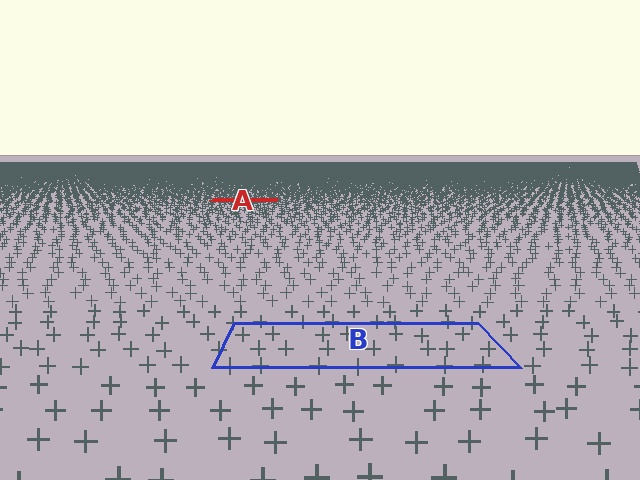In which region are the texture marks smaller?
The texture marks are smaller in region A, because it is farther away.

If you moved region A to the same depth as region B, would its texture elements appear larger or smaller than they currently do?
They would appear larger. At a closer depth, the same texture elements are projected at a bigger on-screen size.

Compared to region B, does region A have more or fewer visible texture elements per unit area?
Region A has more texture elements per unit area — they are packed more densely because it is farther away.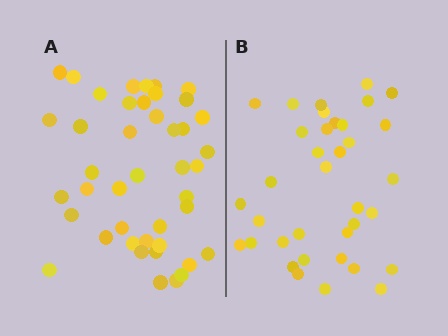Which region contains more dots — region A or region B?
Region A (the left region) has more dots.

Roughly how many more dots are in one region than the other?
Region A has roughly 8 or so more dots than region B.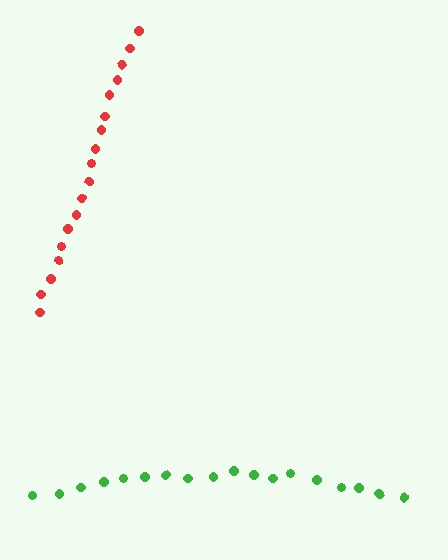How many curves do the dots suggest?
There are 2 distinct paths.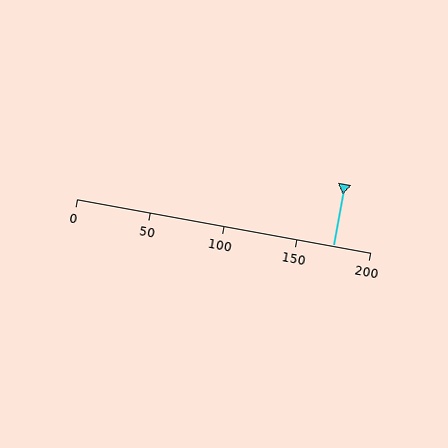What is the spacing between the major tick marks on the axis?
The major ticks are spaced 50 apart.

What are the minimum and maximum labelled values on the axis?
The axis runs from 0 to 200.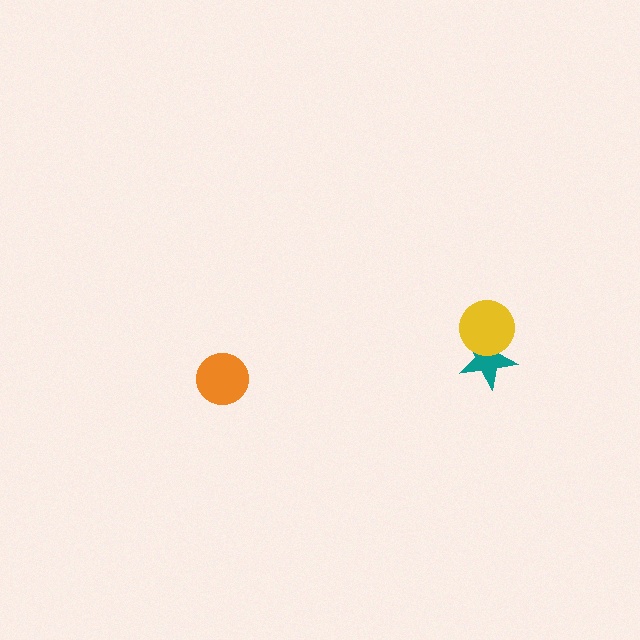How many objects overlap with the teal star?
1 object overlaps with the teal star.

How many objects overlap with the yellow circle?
1 object overlaps with the yellow circle.